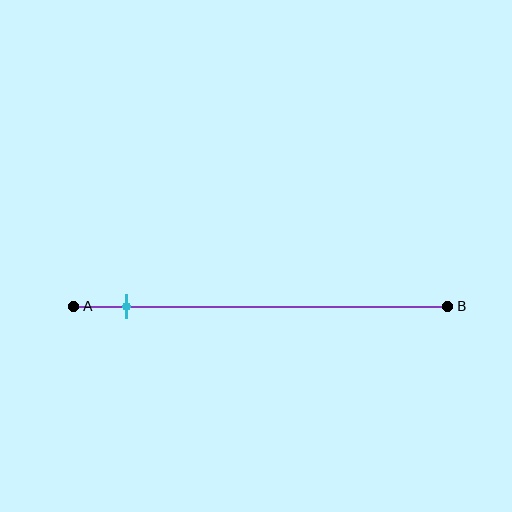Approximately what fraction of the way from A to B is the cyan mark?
The cyan mark is approximately 15% of the way from A to B.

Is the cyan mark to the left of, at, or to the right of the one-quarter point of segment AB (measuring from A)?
The cyan mark is to the left of the one-quarter point of segment AB.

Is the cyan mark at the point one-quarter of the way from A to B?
No, the mark is at about 15% from A, not at the 25% one-quarter point.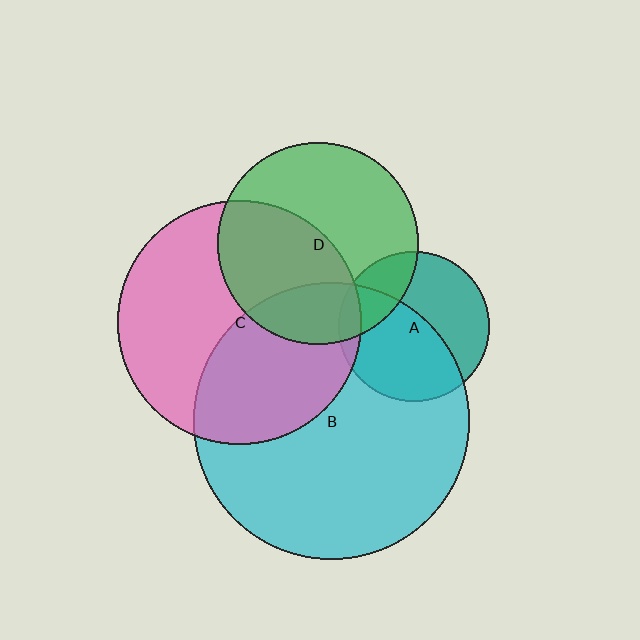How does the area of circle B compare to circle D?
Approximately 1.9 times.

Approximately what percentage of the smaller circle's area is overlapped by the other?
Approximately 50%.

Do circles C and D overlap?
Yes.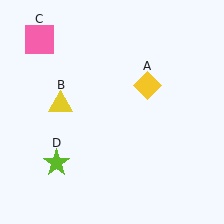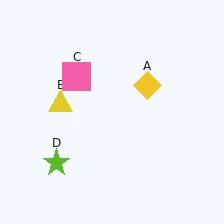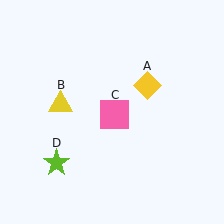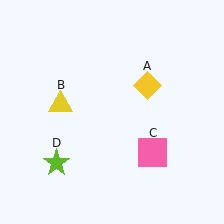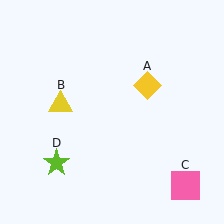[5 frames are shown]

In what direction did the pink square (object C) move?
The pink square (object C) moved down and to the right.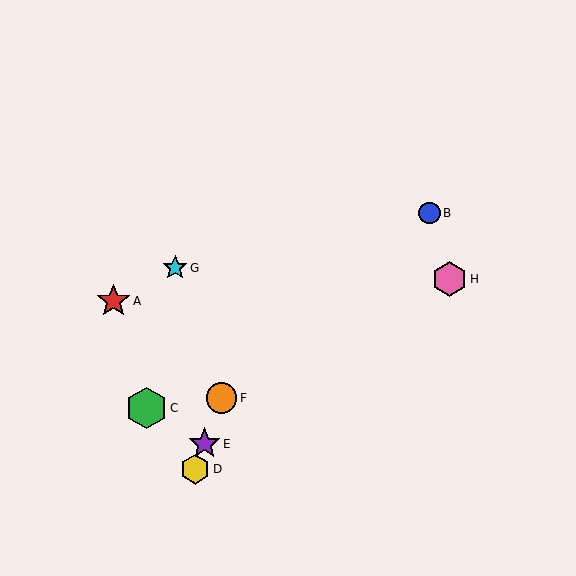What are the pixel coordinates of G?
Object G is at (175, 268).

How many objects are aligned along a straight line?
3 objects (D, E, F) are aligned along a straight line.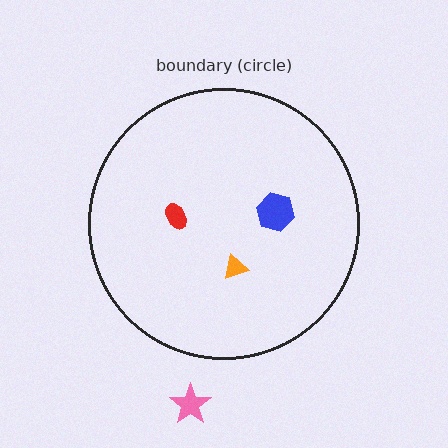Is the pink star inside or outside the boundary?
Outside.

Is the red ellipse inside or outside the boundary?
Inside.